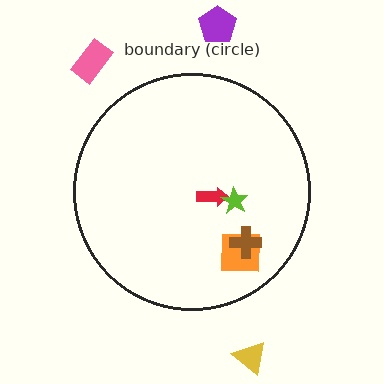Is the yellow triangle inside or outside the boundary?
Outside.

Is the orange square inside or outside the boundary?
Inside.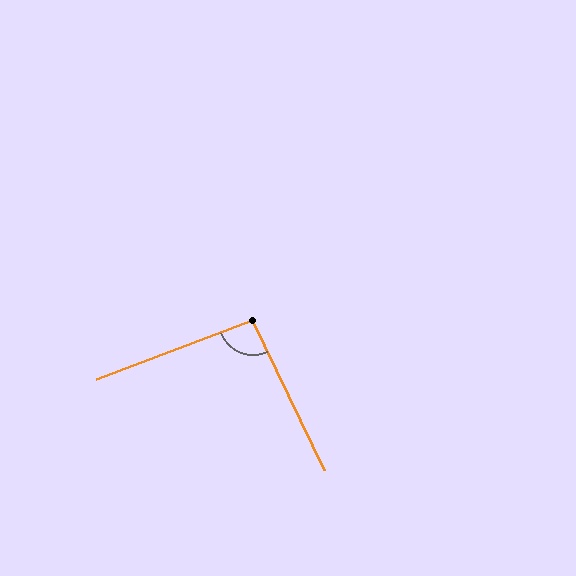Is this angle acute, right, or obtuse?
It is obtuse.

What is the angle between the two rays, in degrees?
Approximately 95 degrees.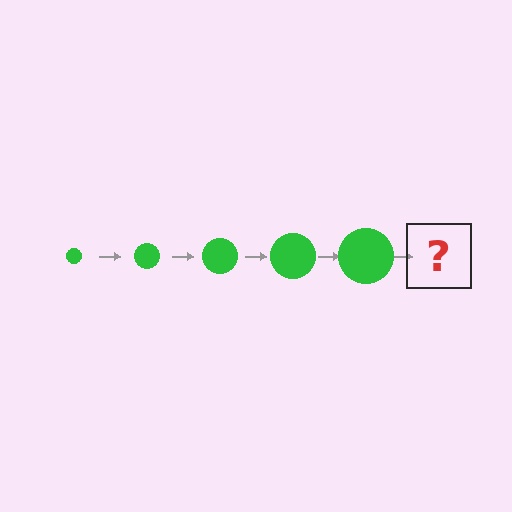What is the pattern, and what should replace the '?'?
The pattern is that the circle gets progressively larger each step. The '?' should be a green circle, larger than the previous one.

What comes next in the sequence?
The next element should be a green circle, larger than the previous one.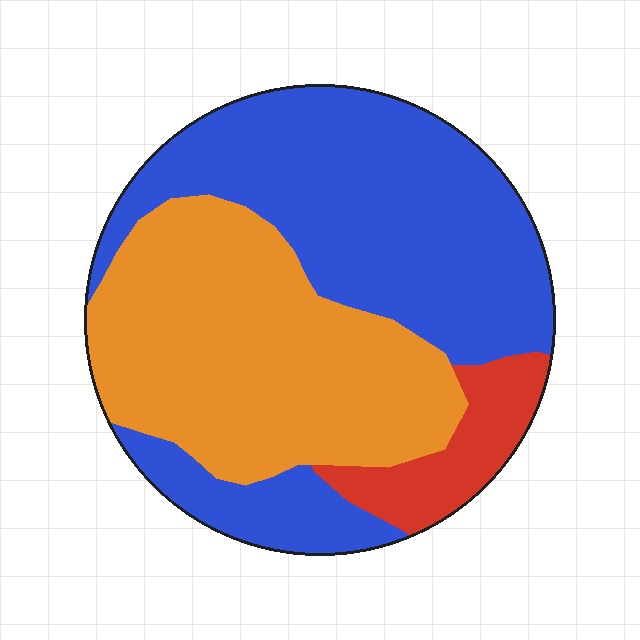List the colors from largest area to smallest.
From largest to smallest: blue, orange, red.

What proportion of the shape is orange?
Orange takes up about two fifths (2/5) of the shape.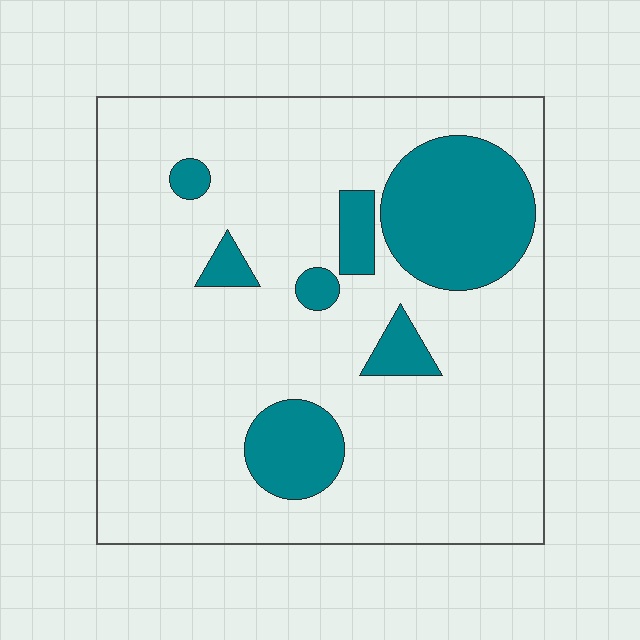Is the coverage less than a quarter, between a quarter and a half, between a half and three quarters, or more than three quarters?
Less than a quarter.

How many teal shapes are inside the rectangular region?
7.